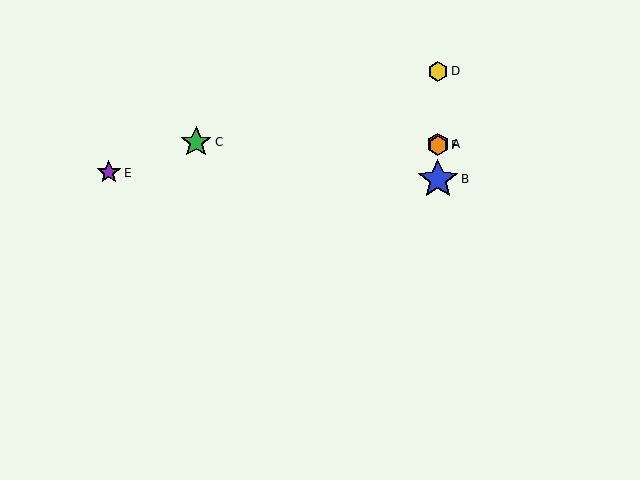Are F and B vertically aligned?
Yes, both are at x≈438.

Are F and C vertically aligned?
No, F is at x≈438 and C is at x≈196.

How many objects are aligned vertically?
4 objects (A, B, D, F) are aligned vertically.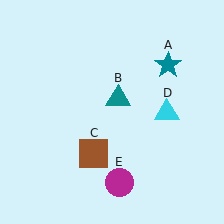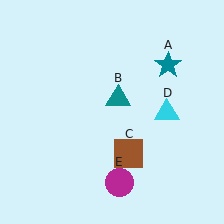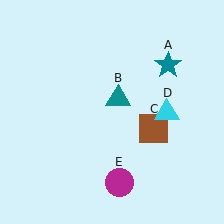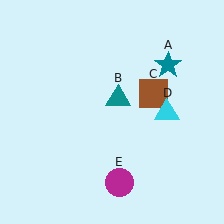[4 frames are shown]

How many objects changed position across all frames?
1 object changed position: brown square (object C).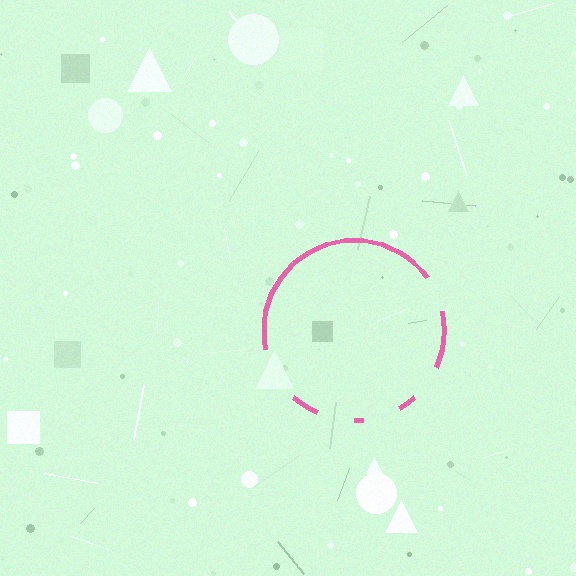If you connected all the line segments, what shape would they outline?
They would outline a circle.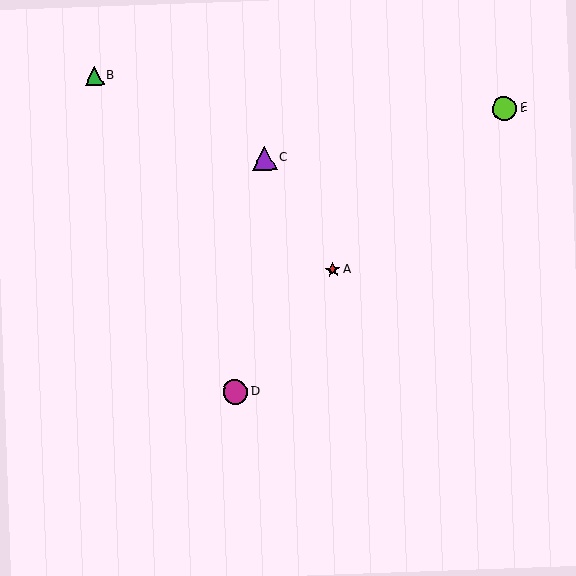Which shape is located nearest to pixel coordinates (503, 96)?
The lime circle (labeled E) at (504, 108) is nearest to that location.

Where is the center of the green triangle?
The center of the green triangle is at (94, 76).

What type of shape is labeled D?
Shape D is a magenta circle.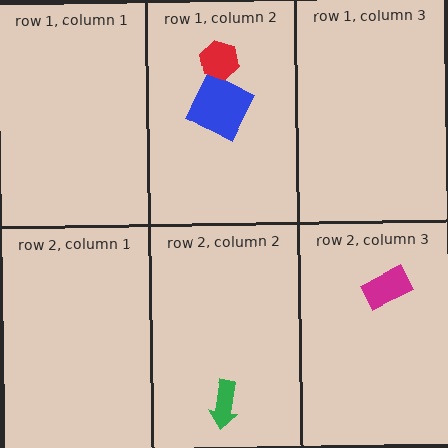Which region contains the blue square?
The row 1, column 2 region.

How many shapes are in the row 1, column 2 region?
2.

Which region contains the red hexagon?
The row 1, column 2 region.